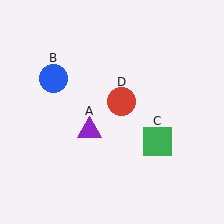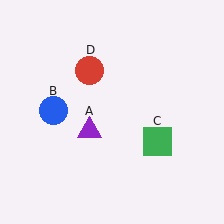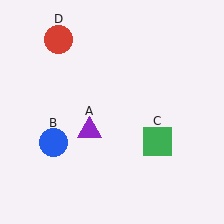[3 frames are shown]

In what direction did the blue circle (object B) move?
The blue circle (object B) moved down.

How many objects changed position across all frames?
2 objects changed position: blue circle (object B), red circle (object D).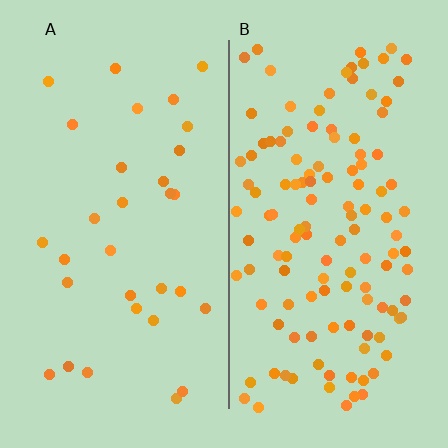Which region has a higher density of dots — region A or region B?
B (the right).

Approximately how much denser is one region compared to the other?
Approximately 4.1× — region B over region A.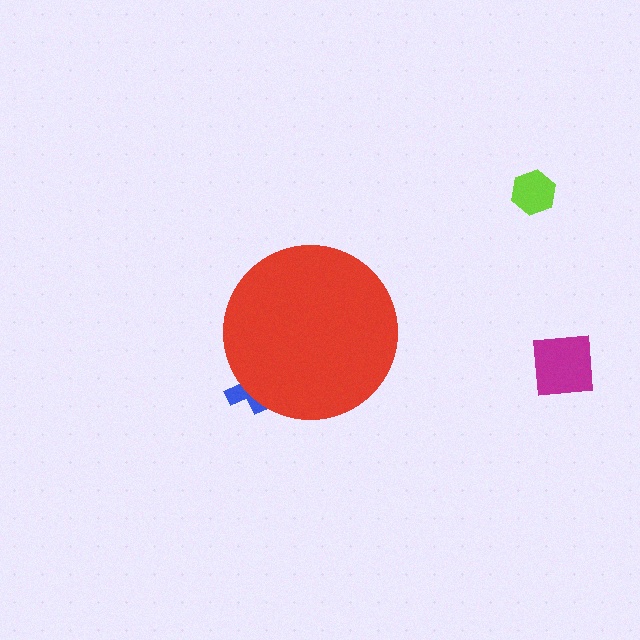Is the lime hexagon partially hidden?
No, the lime hexagon is fully visible.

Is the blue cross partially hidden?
Yes, the blue cross is partially hidden behind the red circle.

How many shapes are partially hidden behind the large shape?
1 shape is partially hidden.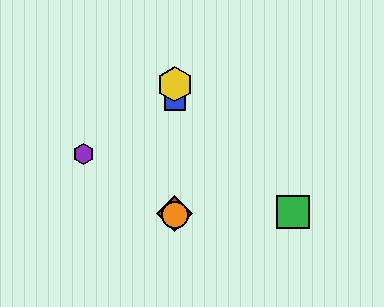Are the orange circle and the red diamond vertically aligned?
Yes, both are at x≈175.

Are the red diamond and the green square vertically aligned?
No, the red diamond is at x≈175 and the green square is at x≈293.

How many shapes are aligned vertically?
4 shapes (the red diamond, the blue square, the yellow hexagon, the orange circle) are aligned vertically.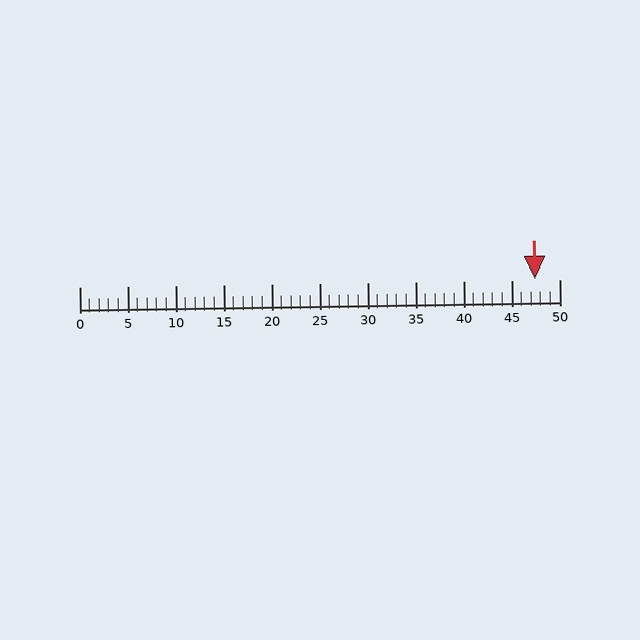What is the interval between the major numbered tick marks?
The major tick marks are spaced 5 units apart.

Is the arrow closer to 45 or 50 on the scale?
The arrow is closer to 45.